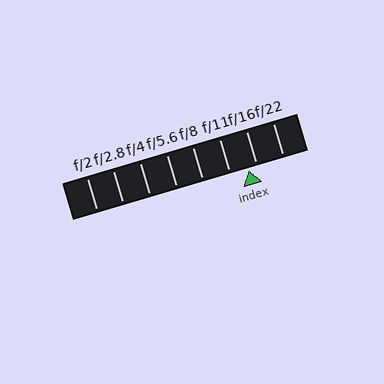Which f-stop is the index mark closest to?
The index mark is closest to f/16.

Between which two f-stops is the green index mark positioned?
The index mark is between f/11 and f/16.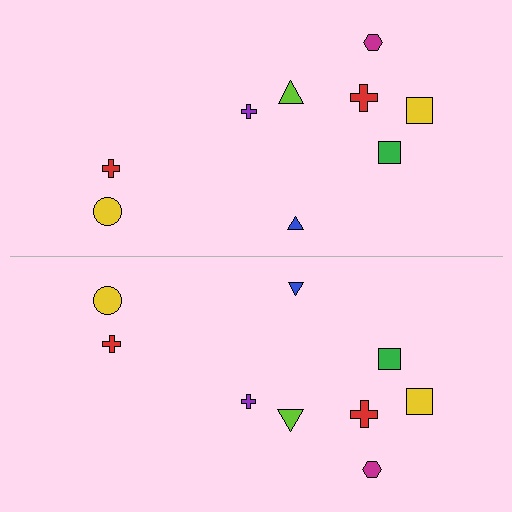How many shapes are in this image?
There are 18 shapes in this image.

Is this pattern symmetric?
Yes, this pattern has bilateral (reflection) symmetry.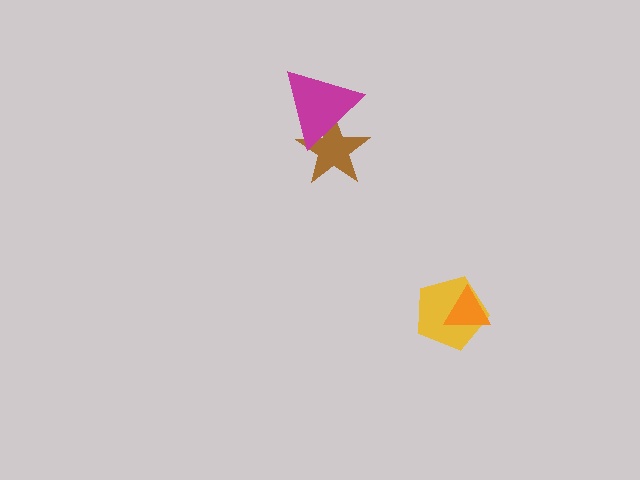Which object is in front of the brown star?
The magenta triangle is in front of the brown star.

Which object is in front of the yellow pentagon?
The orange triangle is in front of the yellow pentagon.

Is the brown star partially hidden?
Yes, it is partially covered by another shape.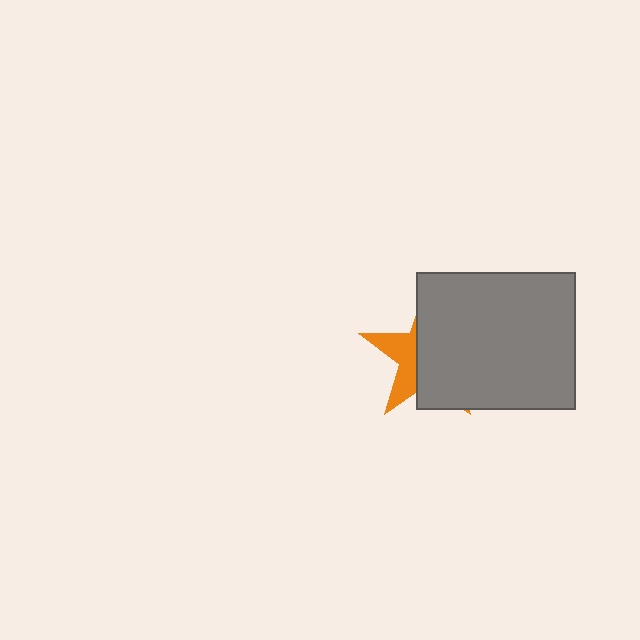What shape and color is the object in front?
The object in front is a gray rectangle.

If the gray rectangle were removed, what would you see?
You would see the complete orange star.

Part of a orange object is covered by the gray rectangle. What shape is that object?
It is a star.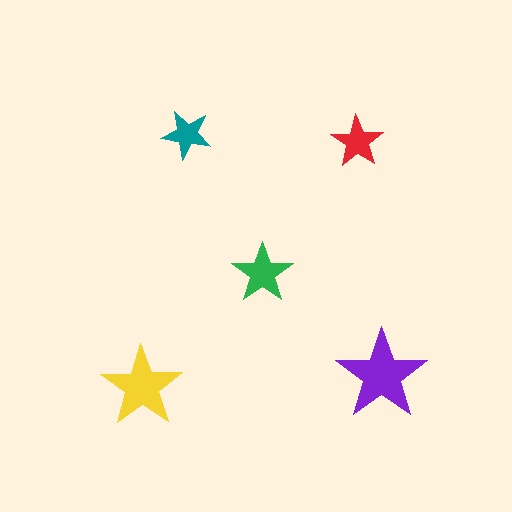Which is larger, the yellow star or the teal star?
The yellow one.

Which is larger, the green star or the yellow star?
The yellow one.